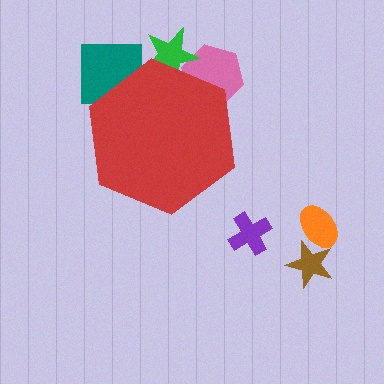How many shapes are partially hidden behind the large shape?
3 shapes are partially hidden.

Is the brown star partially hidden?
No, the brown star is fully visible.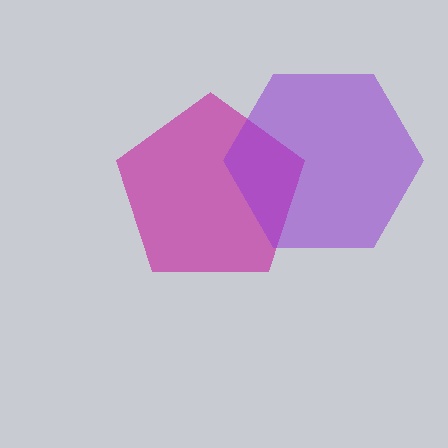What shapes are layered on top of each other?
The layered shapes are: a magenta pentagon, a purple hexagon.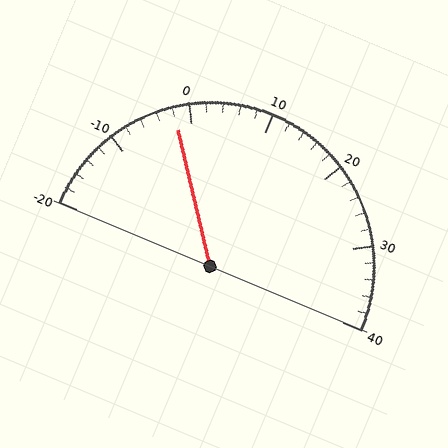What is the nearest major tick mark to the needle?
The nearest major tick mark is 0.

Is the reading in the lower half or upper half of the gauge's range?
The reading is in the lower half of the range (-20 to 40).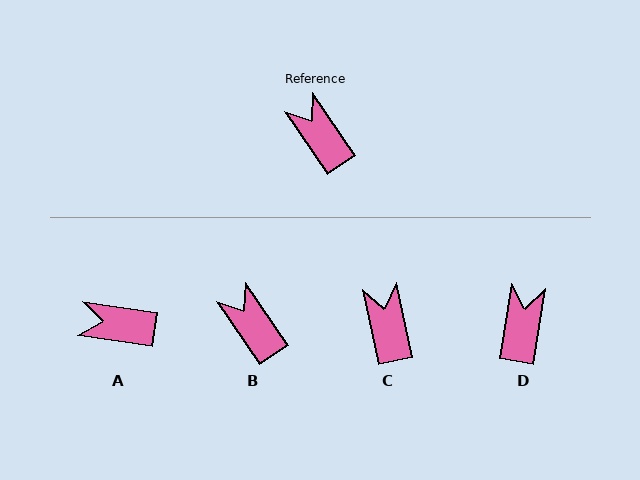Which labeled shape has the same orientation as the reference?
B.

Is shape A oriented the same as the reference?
No, it is off by about 47 degrees.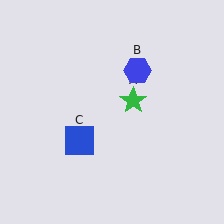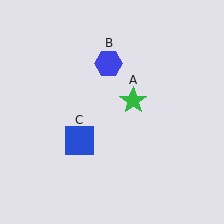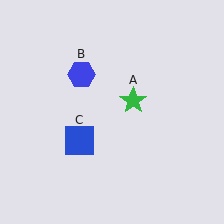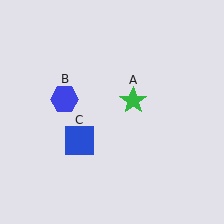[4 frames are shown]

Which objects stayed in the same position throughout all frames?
Green star (object A) and blue square (object C) remained stationary.